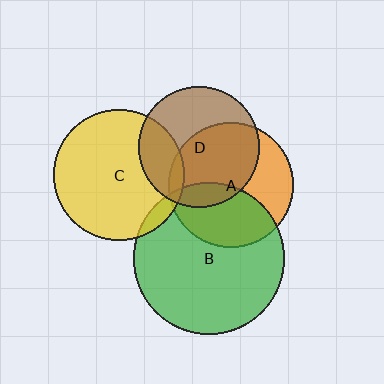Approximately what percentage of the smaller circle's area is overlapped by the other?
Approximately 5%.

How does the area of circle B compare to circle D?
Approximately 1.6 times.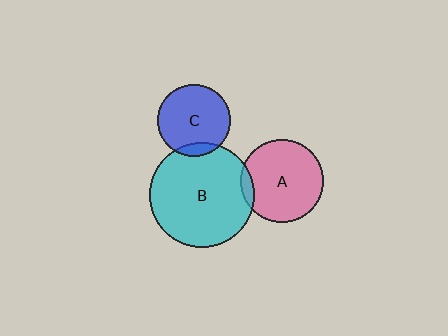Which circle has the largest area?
Circle B (cyan).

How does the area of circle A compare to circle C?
Approximately 1.3 times.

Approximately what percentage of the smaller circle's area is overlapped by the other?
Approximately 10%.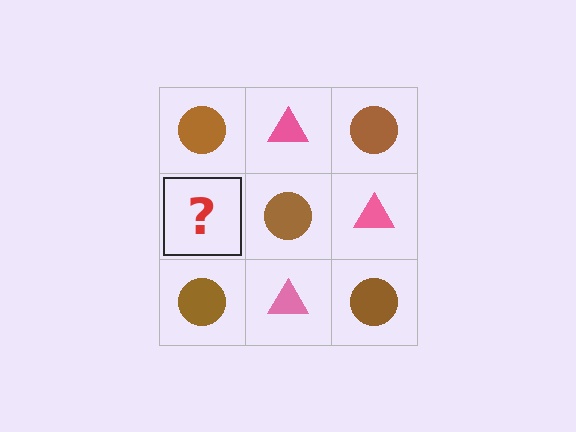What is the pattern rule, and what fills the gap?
The rule is that it alternates brown circle and pink triangle in a checkerboard pattern. The gap should be filled with a pink triangle.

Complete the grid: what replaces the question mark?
The question mark should be replaced with a pink triangle.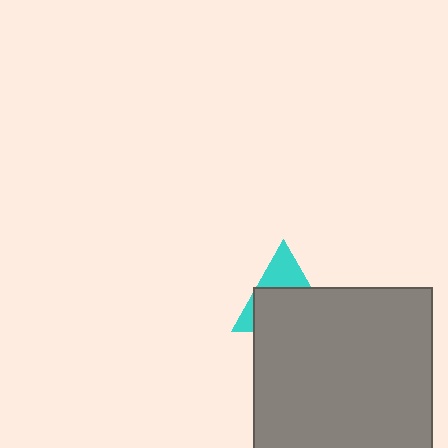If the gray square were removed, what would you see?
You would see the complete cyan triangle.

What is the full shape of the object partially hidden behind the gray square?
The partially hidden object is a cyan triangle.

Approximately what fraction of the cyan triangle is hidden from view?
Roughly 63% of the cyan triangle is hidden behind the gray square.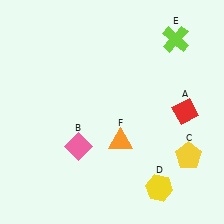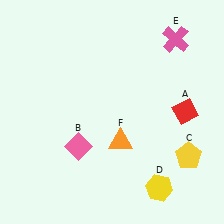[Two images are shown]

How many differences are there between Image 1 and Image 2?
There is 1 difference between the two images.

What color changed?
The cross (E) changed from lime in Image 1 to pink in Image 2.